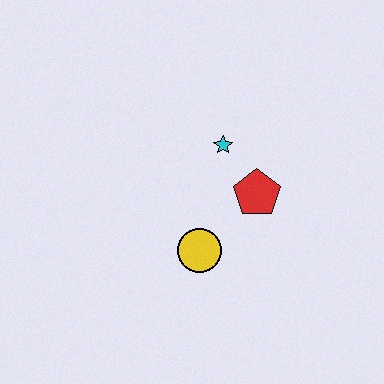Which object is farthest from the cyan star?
The yellow circle is farthest from the cyan star.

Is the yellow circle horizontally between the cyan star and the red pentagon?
No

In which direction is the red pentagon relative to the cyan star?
The red pentagon is below the cyan star.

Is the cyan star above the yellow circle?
Yes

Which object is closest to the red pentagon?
The cyan star is closest to the red pentagon.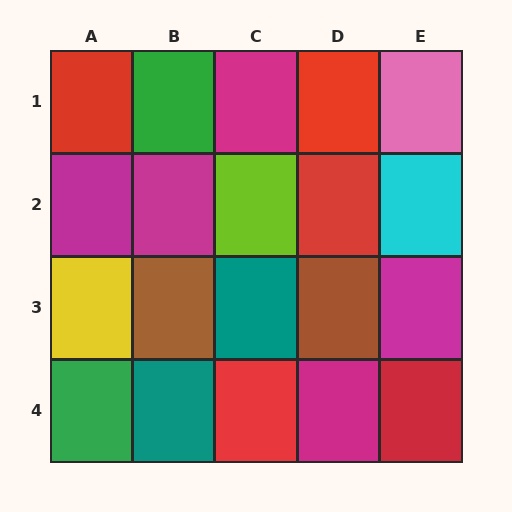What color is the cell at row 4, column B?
Teal.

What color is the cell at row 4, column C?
Red.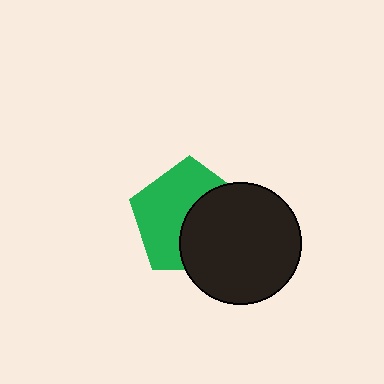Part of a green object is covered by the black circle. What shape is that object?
It is a pentagon.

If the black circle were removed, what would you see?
You would see the complete green pentagon.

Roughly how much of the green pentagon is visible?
About half of it is visible (roughly 55%).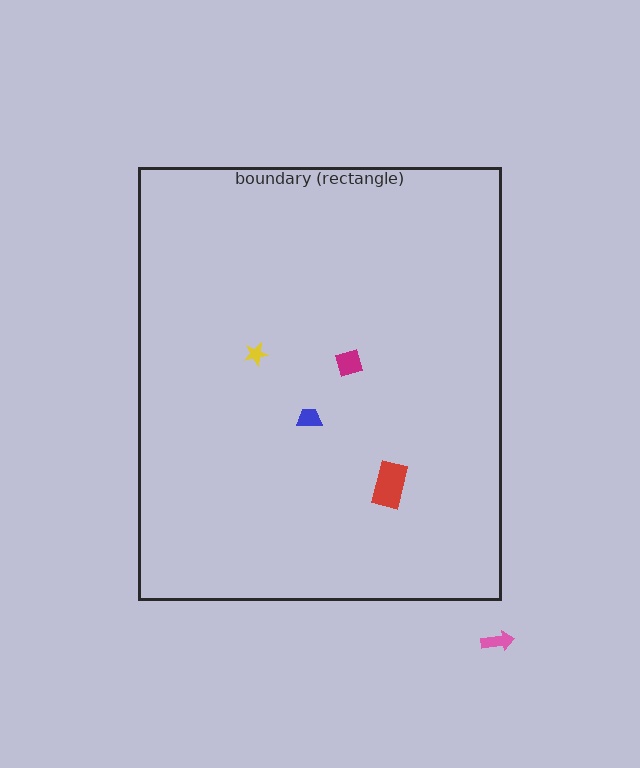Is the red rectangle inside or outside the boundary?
Inside.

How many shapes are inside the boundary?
4 inside, 1 outside.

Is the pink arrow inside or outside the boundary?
Outside.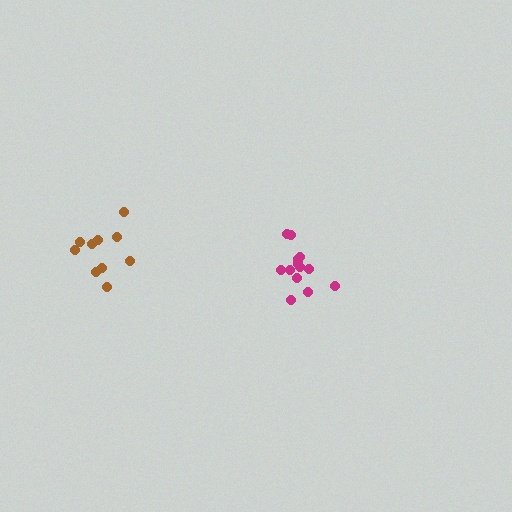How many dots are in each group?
Group 1: 10 dots, Group 2: 14 dots (24 total).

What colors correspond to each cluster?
The clusters are colored: brown, magenta.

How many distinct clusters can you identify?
There are 2 distinct clusters.